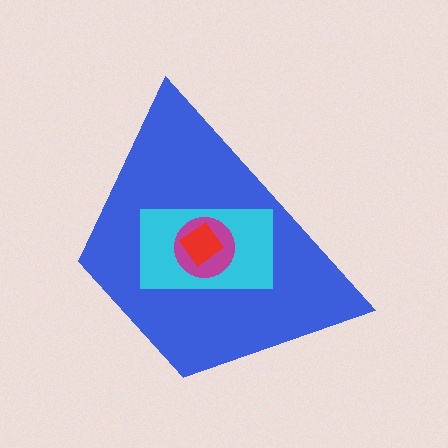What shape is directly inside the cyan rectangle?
The magenta circle.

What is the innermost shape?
The red diamond.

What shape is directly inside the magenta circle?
The red diamond.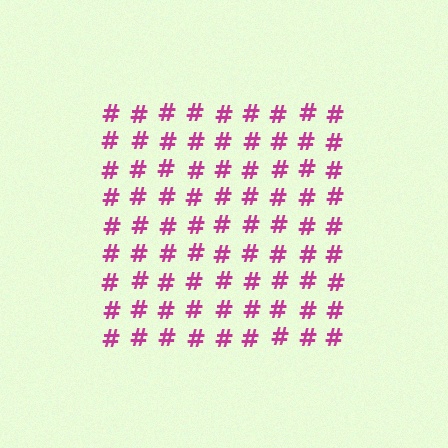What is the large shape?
The large shape is a square.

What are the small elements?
The small elements are hash symbols.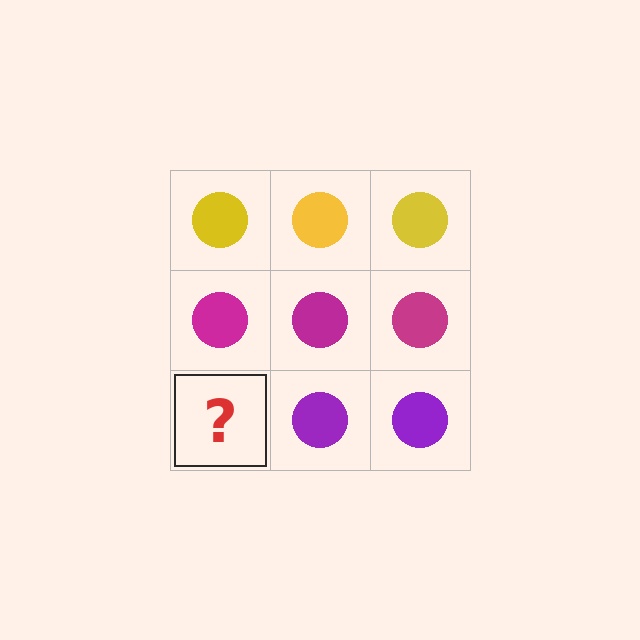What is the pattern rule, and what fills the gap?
The rule is that each row has a consistent color. The gap should be filled with a purple circle.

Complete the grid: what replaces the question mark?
The question mark should be replaced with a purple circle.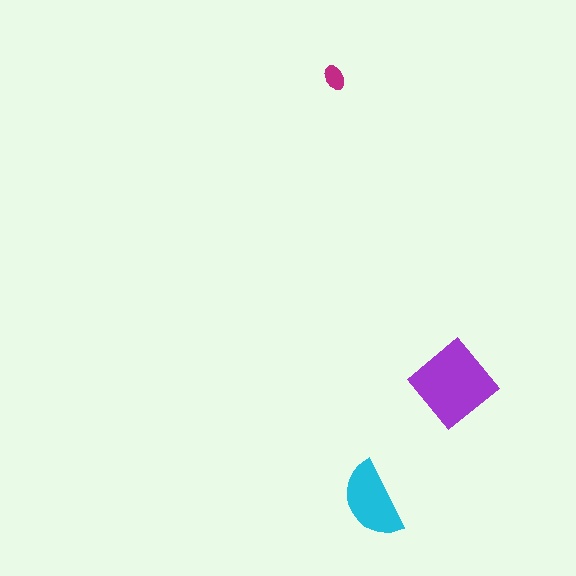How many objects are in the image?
There are 3 objects in the image.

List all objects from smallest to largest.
The magenta ellipse, the cyan semicircle, the purple diamond.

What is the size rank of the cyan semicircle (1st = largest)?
2nd.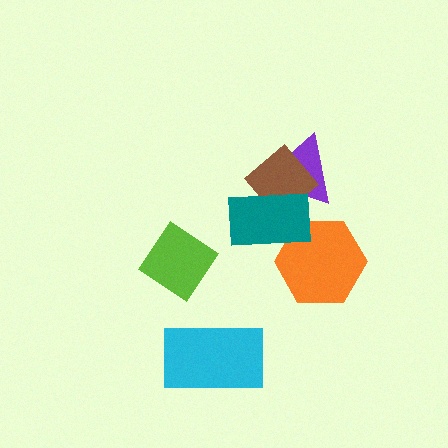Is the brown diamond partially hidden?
Yes, it is partially covered by another shape.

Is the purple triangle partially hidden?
Yes, it is partially covered by another shape.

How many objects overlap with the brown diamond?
2 objects overlap with the brown diamond.